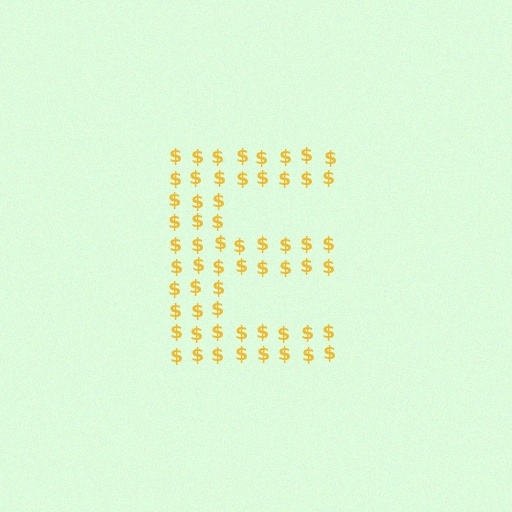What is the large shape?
The large shape is the letter E.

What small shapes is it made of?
It is made of small dollar signs.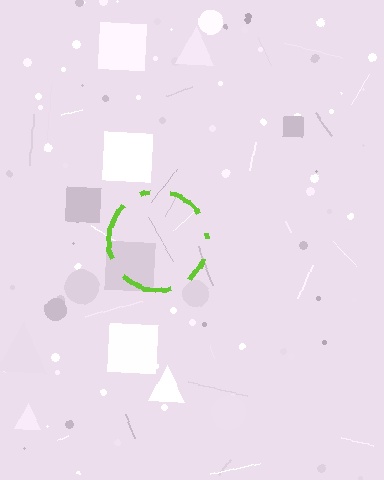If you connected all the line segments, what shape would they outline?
They would outline a circle.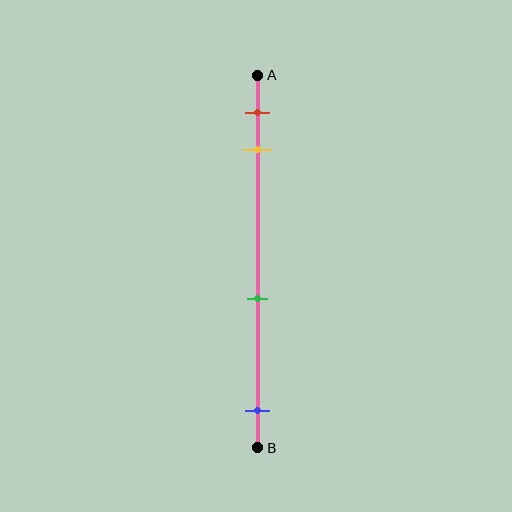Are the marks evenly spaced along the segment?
No, the marks are not evenly spaced.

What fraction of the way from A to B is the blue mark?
The blue mark is approximately 90% (0.9) of the way from A to B.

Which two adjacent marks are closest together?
The red and yellow marks are the closest adjacent pair.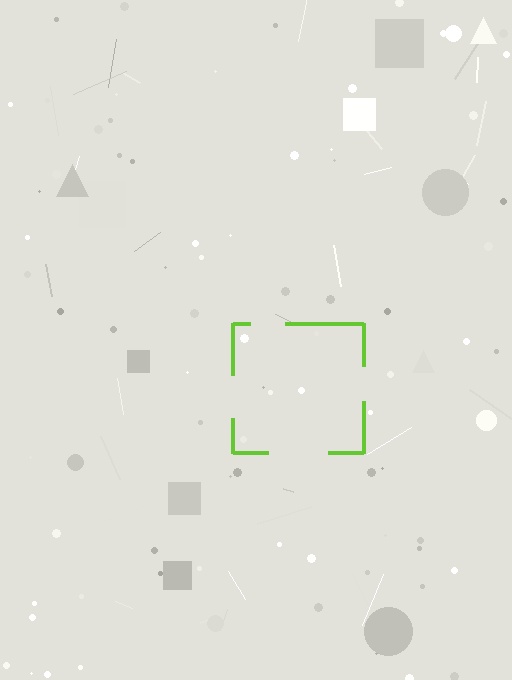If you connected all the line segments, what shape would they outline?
They would outline a square.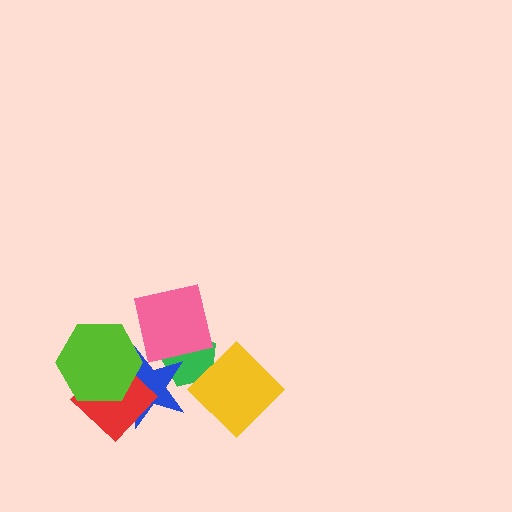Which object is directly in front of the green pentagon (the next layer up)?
The blue star is directly in front of the green pentagon.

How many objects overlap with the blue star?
3 objects overlap with the blue star.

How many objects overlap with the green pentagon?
3 objects overlap with the green pentagon.